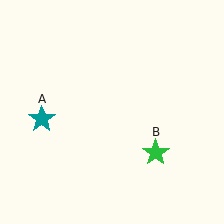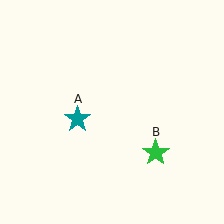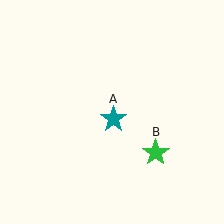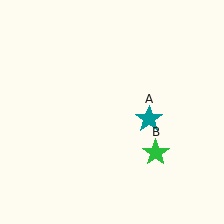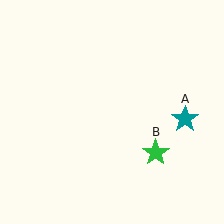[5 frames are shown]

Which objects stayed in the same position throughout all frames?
Green star (object B) remained stationary.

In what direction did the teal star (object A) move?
The teal star (object A) moved right.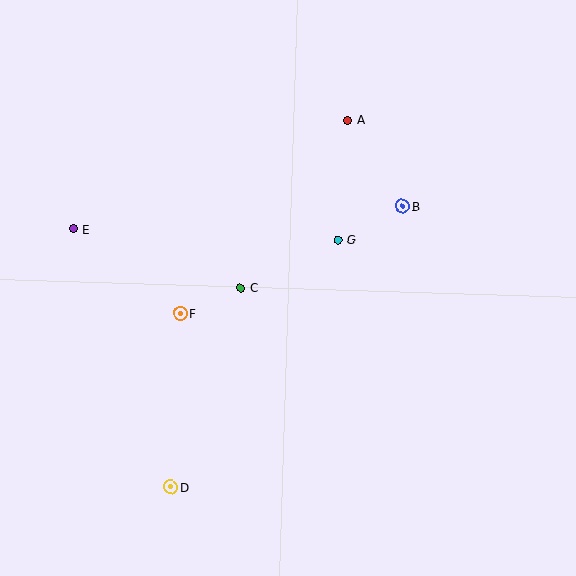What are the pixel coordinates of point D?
Point D is at (170, 487).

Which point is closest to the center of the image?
Point C at (241, 288) is closest to the center.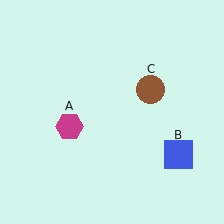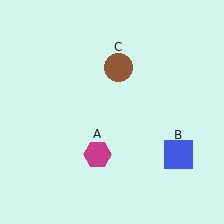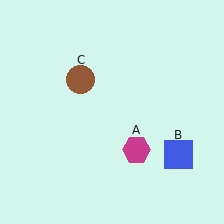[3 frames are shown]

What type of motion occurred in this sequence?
The magenta hexagon (object A), brown circle (object C) rotated counterclockwise around the center of the scene.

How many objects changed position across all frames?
2 objects changed position: magenta hexagon (object A), brown circle (object C).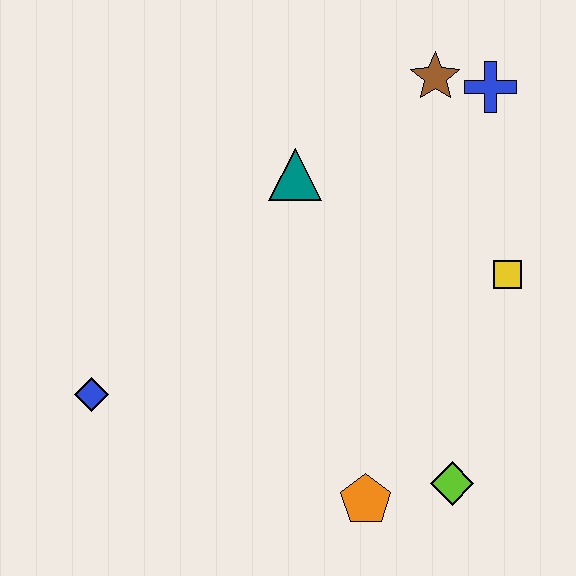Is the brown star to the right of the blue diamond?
Yes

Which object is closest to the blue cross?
The brown star is closest to the blue cross.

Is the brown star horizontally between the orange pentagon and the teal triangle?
No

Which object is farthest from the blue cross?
The blue diamond is farthest from the blue cross.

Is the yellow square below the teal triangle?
Yes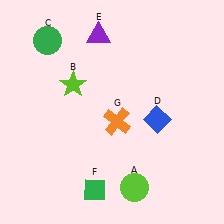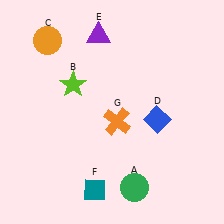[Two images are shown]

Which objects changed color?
A changed from lime to green. C changed from green to orange. F changed from green to teal.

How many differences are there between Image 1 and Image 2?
There are 3 differences between the two images.